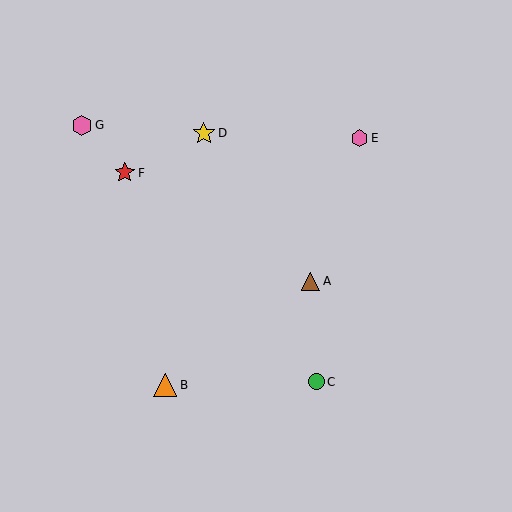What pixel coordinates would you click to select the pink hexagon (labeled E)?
Click at (360, 138) to select the pink hexagon E.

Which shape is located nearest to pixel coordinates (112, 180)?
The red star (labeled F) at (125, 173) is nearest to that location.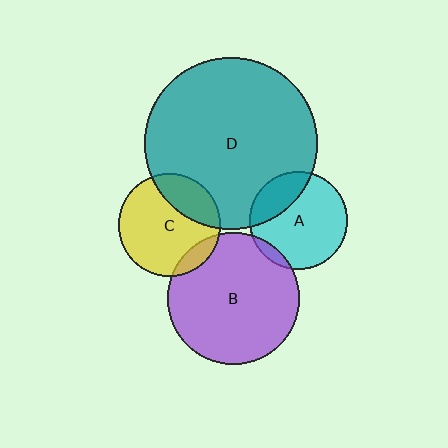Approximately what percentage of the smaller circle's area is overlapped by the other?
Approximately 10%.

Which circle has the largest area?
Circle D (teal).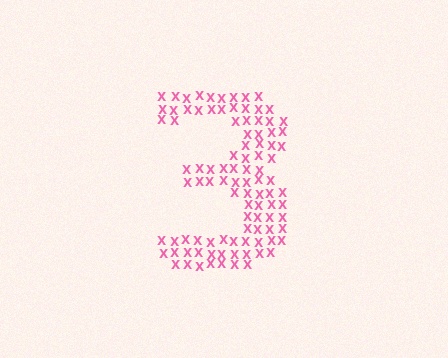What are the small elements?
The small elements are letter X's.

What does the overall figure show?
The overall figure shows the digit 3.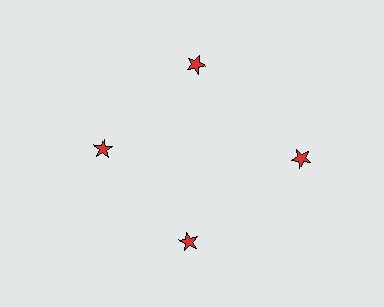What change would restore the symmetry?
The symmetry would be restored by moving it inward, back onto the ring so that all 4 stars sit at equal angles and equal distance from the center.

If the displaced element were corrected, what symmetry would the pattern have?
It would have 4-fold rotational symmetry — the pattern would map onto itself every 90 degrees.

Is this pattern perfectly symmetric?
No. The 4 red stars are arranged in a ring, but one element near the 3 o'clock position is pushed outward from the center, breaking the 4-fold rotational symmetry.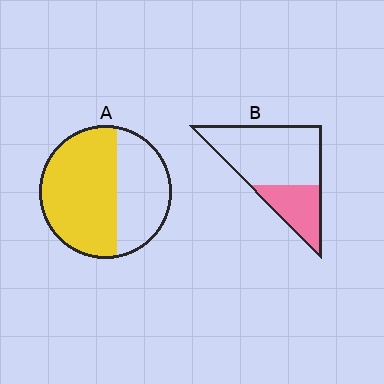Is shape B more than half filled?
No.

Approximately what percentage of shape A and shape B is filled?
A is approximately 60% and B is approximately 30%.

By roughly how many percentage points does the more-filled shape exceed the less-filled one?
By roughly 30 percentage points (A over B).